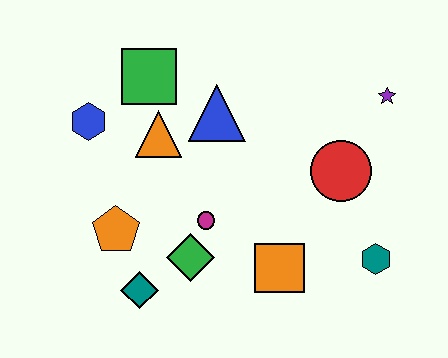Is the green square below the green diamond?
No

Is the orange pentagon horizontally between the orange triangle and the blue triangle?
No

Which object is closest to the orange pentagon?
The teal diamond is closest to the orange pentagon.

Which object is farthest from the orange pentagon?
The purple star is farthest from the orange pentagon.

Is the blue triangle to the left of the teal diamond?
No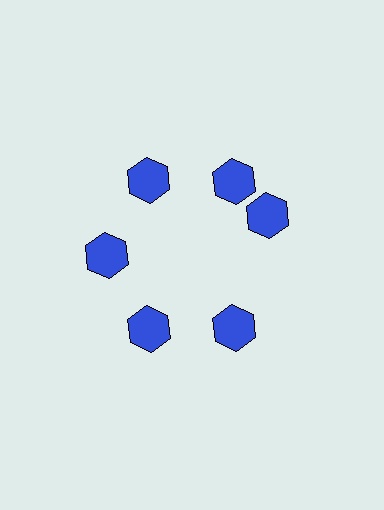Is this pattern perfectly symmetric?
No. The 6 blue hexagons are arranged in a ring, but one element near the 3 o'clock position is rotated out of alignment along the ring, breaking the 6-fold rotational symmetry.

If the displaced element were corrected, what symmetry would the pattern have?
It would have 6-fold rotational symmetry — the pattern would map onto itself every 60 degrees.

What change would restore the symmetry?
The symmetry would be restored by rotating it back into even spacing with its neighbors so that all 6 hexagons sit at equal angles and equal distance from the center.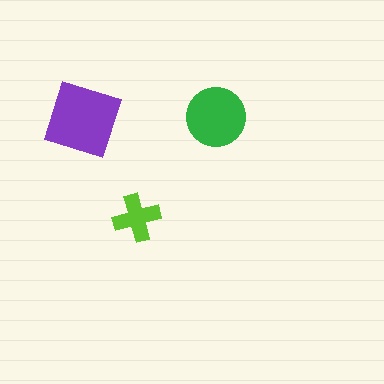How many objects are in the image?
There are 3 objects in the image.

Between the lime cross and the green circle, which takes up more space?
The green circle.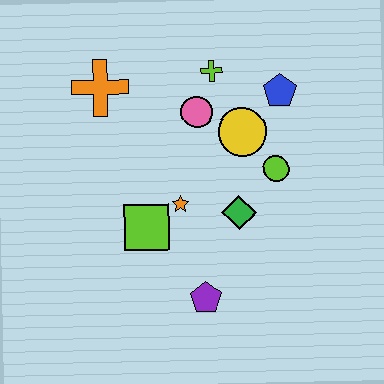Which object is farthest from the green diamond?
The orange cross is farthest from the green diamond.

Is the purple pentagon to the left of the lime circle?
Yes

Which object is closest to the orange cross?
The pink circle is closest to the orange cross.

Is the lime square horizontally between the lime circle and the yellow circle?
No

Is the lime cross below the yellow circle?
No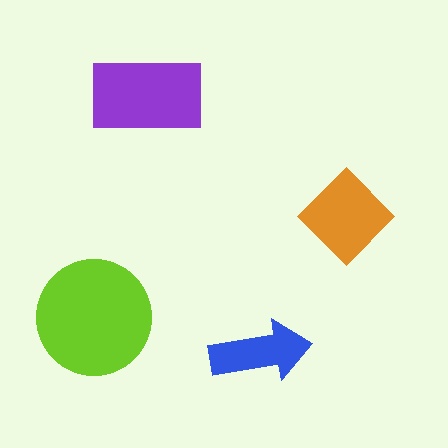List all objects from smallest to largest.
The blue arrow, the orange diamond, the purple rectangle, the lime circle.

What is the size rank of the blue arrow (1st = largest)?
4th.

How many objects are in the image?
There are 4 objects in the image.